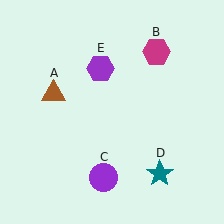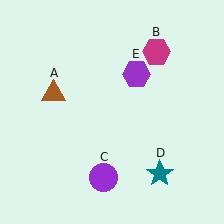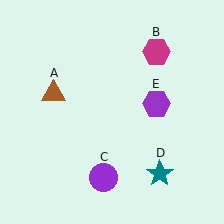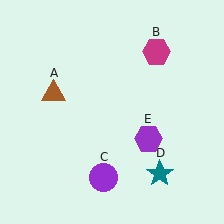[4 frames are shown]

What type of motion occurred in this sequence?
The purple hexagon (object E) rotated clockwise around the center of the scene.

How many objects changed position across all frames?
1 object changed position: purple hexagon (object E).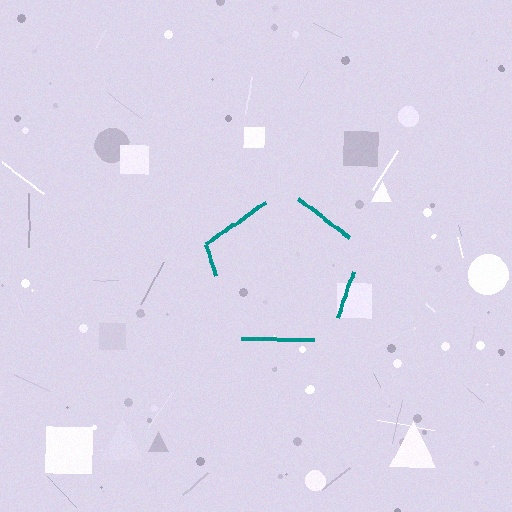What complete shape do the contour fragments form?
The contour fragments form a pentagon.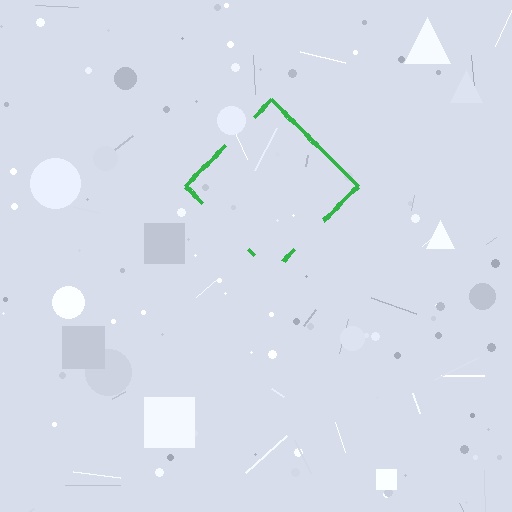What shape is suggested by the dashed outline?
The dashed outline suggests a diamond.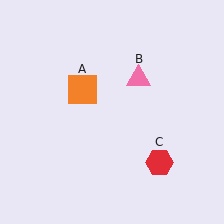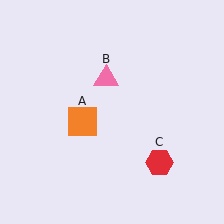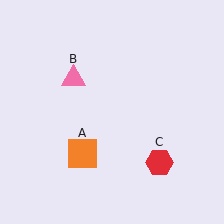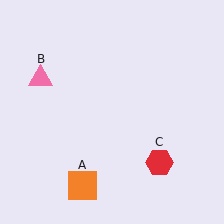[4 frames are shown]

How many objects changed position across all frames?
2 objects changed position: orange square (object A), pink triangle (object B).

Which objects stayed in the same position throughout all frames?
Red hexagon (object C) remained stationary.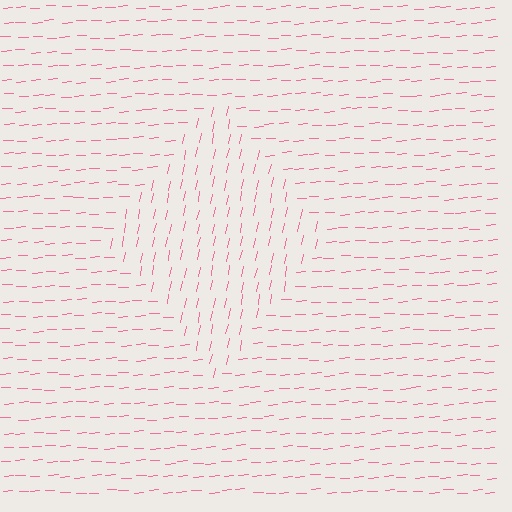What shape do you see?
I see a diamond.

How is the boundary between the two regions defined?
The boundary is defined purely by a change in line orientation (approximately 75 degrees difference). All lines are the same color and thickness.